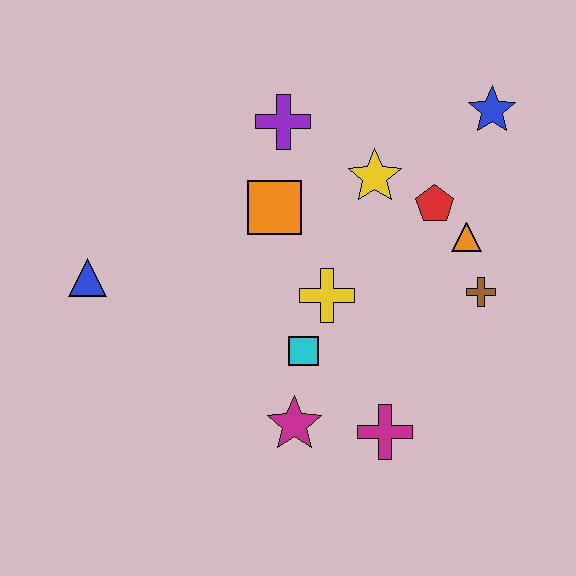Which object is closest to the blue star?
The red pentagon is closest to the blue star.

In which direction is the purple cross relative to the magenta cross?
The purple cross is above the magenta cross.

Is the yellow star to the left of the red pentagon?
Yes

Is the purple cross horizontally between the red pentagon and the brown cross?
No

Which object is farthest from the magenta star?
The blue star is farthest from the magenta star.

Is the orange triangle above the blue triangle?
Yes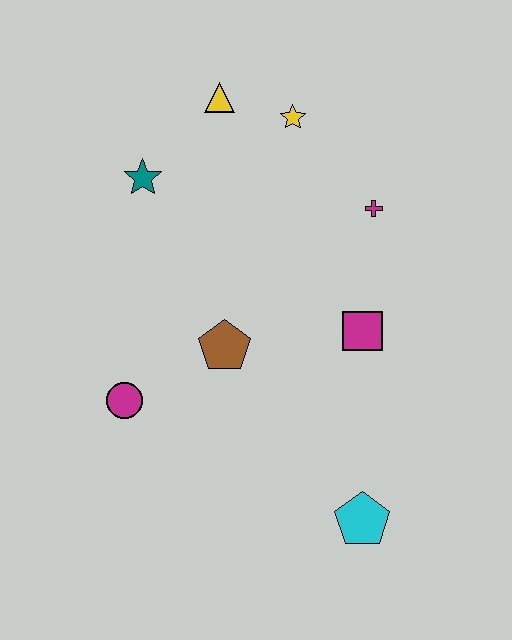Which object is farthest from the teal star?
The cyan pentagon is farthest from the teal star.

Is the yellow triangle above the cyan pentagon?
Yes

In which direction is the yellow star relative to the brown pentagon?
The yellow star is above the brown pentagon.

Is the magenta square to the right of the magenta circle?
Yes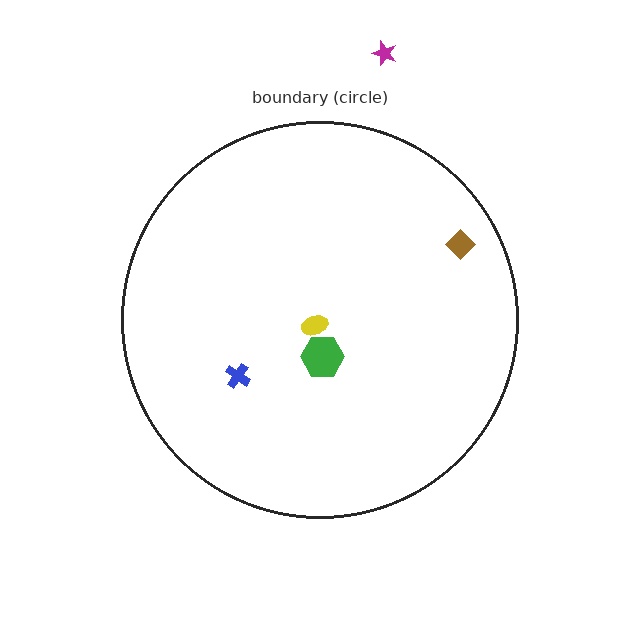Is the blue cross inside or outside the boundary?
Inside.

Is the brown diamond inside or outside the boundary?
Inside.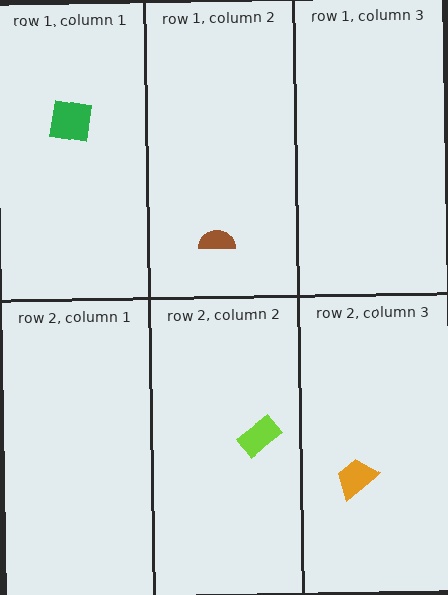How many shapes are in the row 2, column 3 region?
1.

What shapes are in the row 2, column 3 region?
The orange trapezoid.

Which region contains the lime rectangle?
The row 2, column 2 region.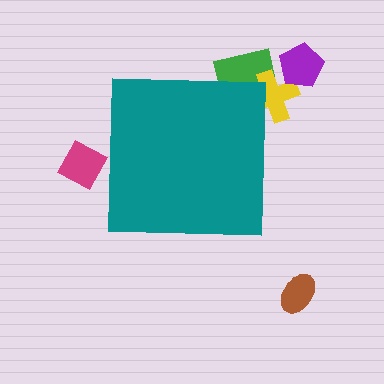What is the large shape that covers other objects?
A teal square.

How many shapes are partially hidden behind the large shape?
3 shapes are partially hidden.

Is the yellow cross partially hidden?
Yes, the yellow cross is partially hidden behind the teal square.